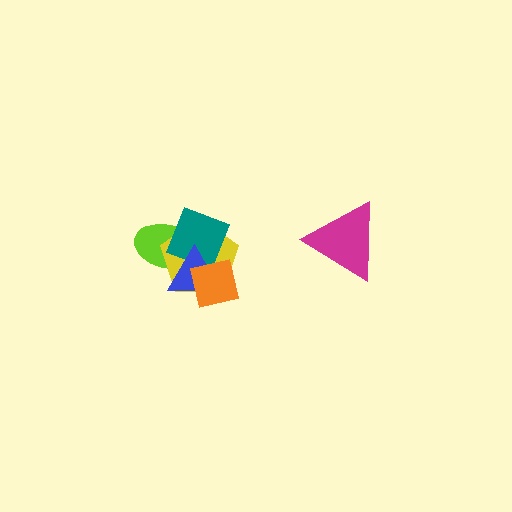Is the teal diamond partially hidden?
Yes, it is partially covered by another shape.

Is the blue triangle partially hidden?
Yes, it is partially covered by another shape.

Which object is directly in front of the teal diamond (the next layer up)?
The blue triangle is directly in front of the teal diamond.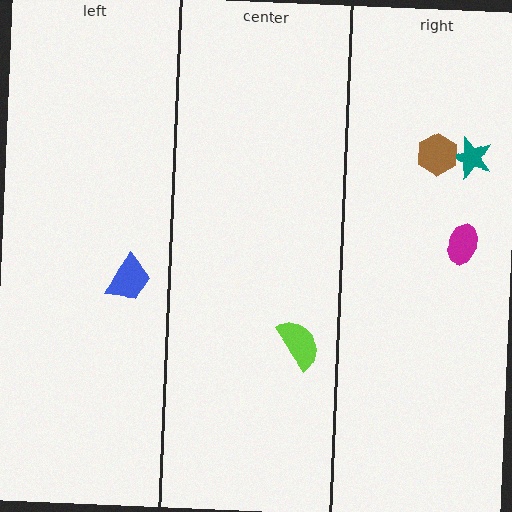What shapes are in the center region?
The lime semicircle.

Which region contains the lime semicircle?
The center region.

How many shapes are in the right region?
3.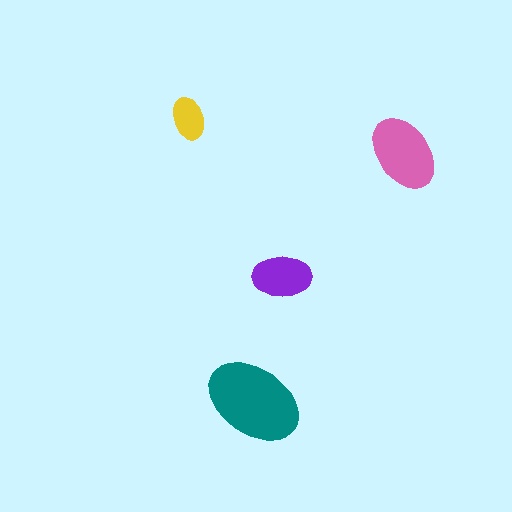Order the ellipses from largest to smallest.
the teal one, the pink one, the purple one, the yellow one.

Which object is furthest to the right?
The pink ellipse is rightmost.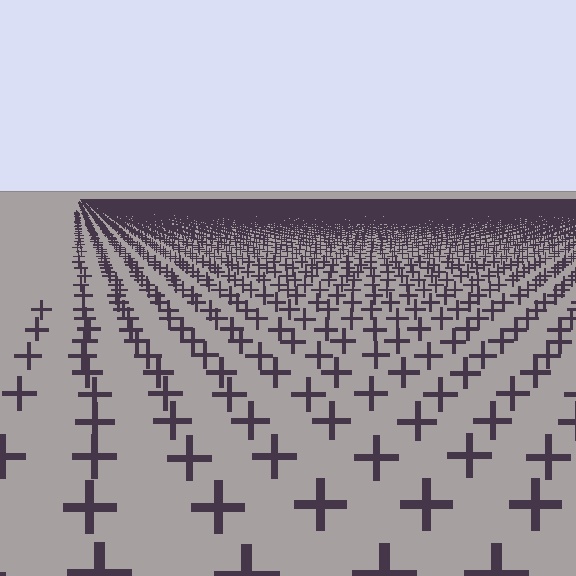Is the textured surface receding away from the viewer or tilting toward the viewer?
The surface is receding away from the viewer. Texture elements get smaller and denser toward the top.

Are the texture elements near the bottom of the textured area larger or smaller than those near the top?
Larger. Near the bottom, elements are closer to the viewer and appear at a bigger on-screen size.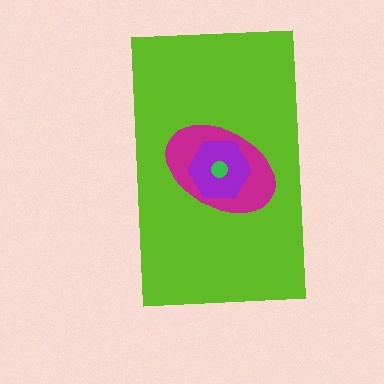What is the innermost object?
The green circle.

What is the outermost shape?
The lime rectangle.